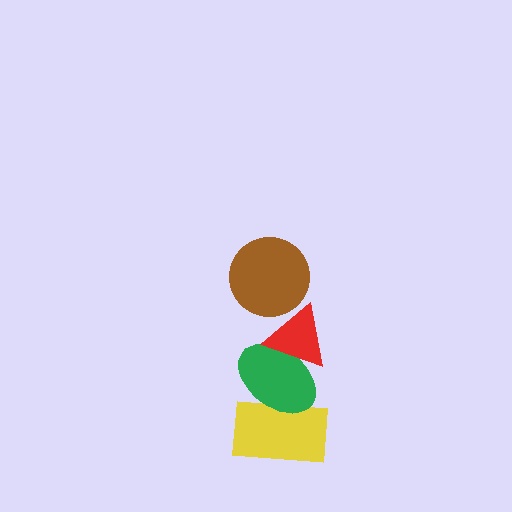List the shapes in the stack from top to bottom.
From top to bottom: the brown circle, the red triangle, the green ellipse, the yellow rectangle.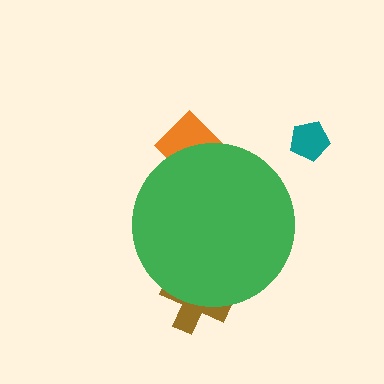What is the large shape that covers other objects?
A green circle.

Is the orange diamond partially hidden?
Yes, the orange diamond is partially hidden behind the green circle.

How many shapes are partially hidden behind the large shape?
2 shapes are partially hidden.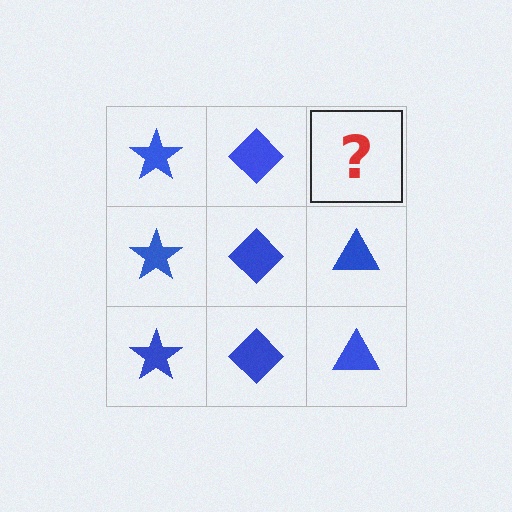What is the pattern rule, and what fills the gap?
The rule is that each column has a consistent shape. The gap should be filled with a blue triangle.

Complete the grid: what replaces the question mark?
The question mark should be replaced with a blue triangle.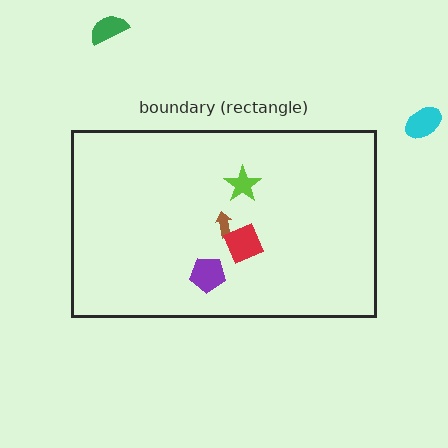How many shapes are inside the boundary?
4 inside, 2 outside.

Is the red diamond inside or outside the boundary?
Inside.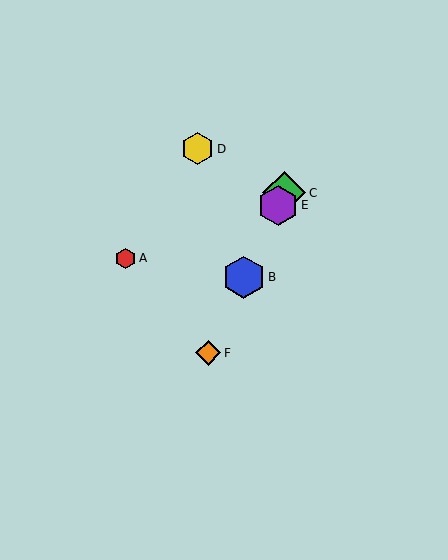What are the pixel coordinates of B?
Object B is at (244, 277).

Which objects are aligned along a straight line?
Objects B, C, E, F are aligned along a straight line.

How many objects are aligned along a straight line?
4 objects (B, C, E, F) are aligned along a straight line.